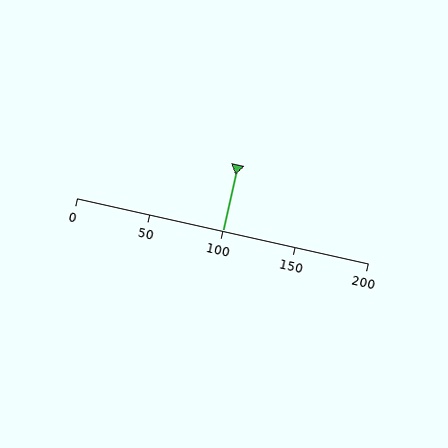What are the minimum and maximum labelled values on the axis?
The axis runs from 0 to 200.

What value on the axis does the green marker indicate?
The marker indicates approximately 100.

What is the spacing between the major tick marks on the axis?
The major ticks are spaced 50 apart.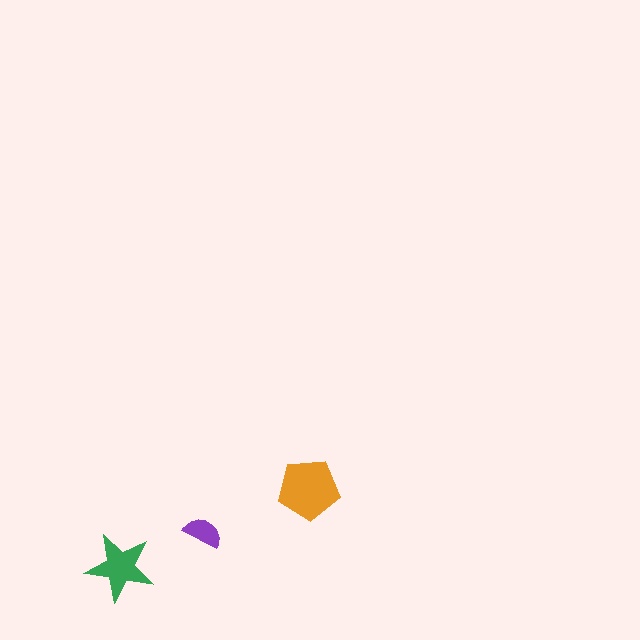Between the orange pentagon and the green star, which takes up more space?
The orange pentagon.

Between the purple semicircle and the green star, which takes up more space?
The green star.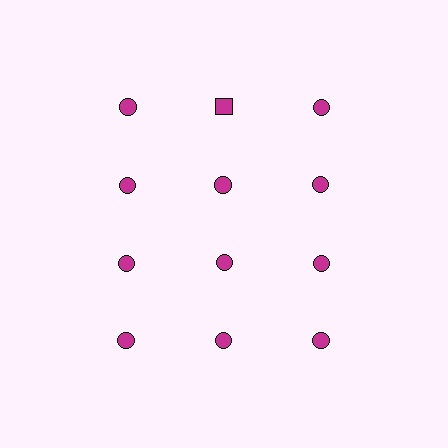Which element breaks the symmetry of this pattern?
The magenta square in the top row, second from left column breaks the symmetry. All other shapes are magenta circles.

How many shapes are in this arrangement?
There are 12 shapes arranged in a grid pattern.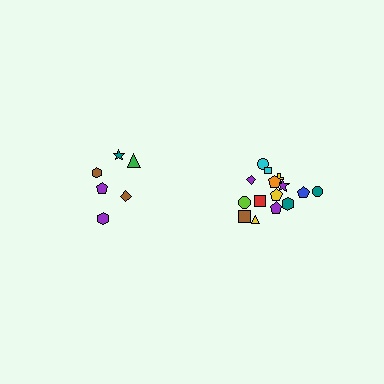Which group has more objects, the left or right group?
The right group.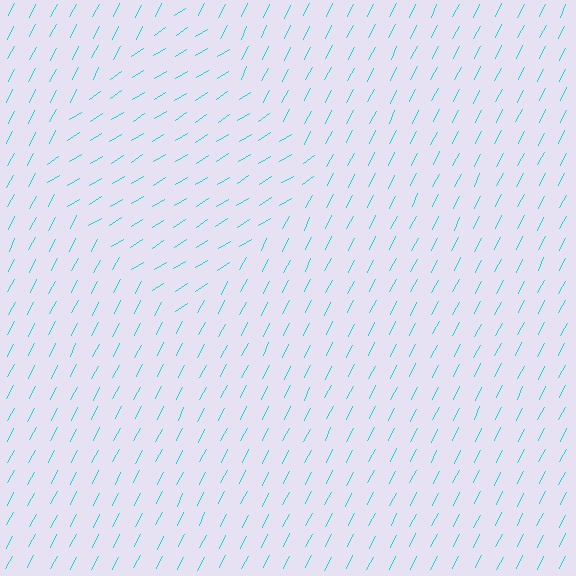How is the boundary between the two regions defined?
The boundary is defined purely by a change in line orientation (approximately 31 degrees difference). All lines are the same color and thickness.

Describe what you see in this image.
The image is filled with small cyan line segments. A diamond region in the image has lines oriented differently from the surrounding lines, creating a visible texture boundary.